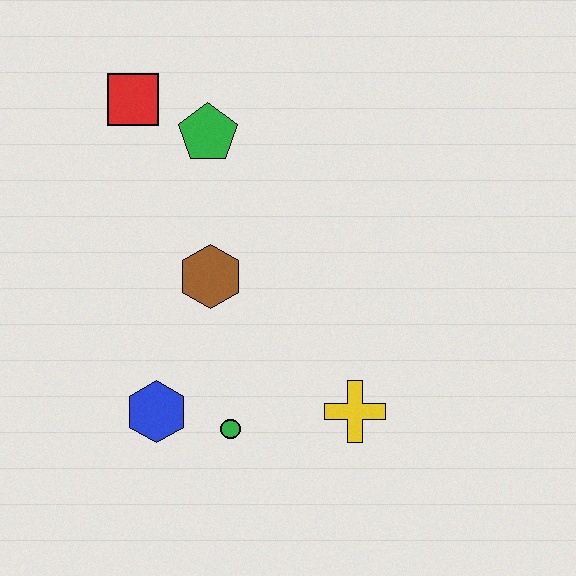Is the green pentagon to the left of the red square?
No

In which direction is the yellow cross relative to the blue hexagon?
The yellow cross is to the right of the blue hexagon.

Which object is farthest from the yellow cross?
The red square is farthest from the yellow cross.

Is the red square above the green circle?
Yes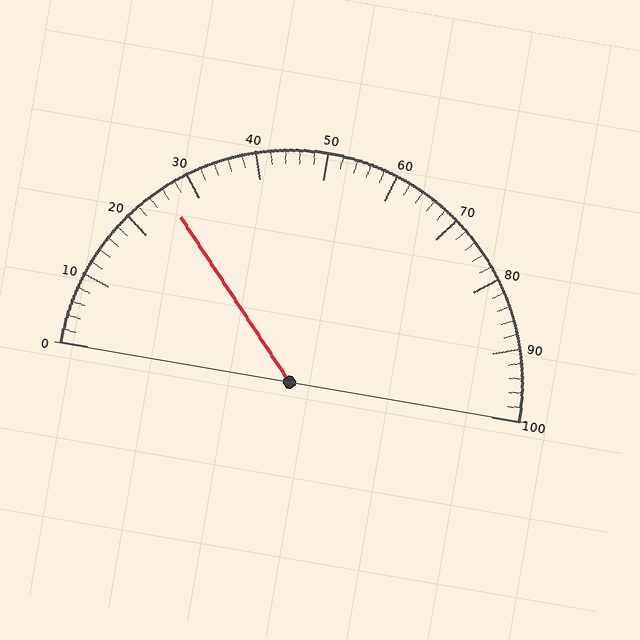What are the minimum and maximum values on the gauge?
The gauge ranges from 0 to 100.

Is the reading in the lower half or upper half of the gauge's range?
The reading is in the lower half of the range (0 to 100).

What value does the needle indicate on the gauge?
The needle indicates approximately 26.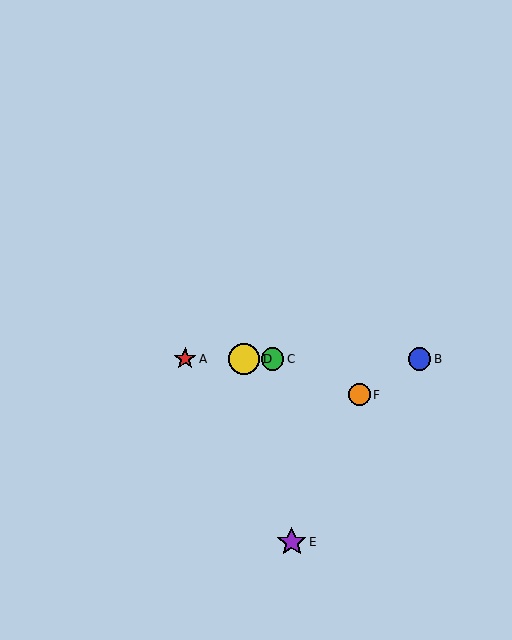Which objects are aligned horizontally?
Objects A, B, C, D are aligned horizontally.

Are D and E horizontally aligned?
No, D is at y≈359 and E is at y≈542.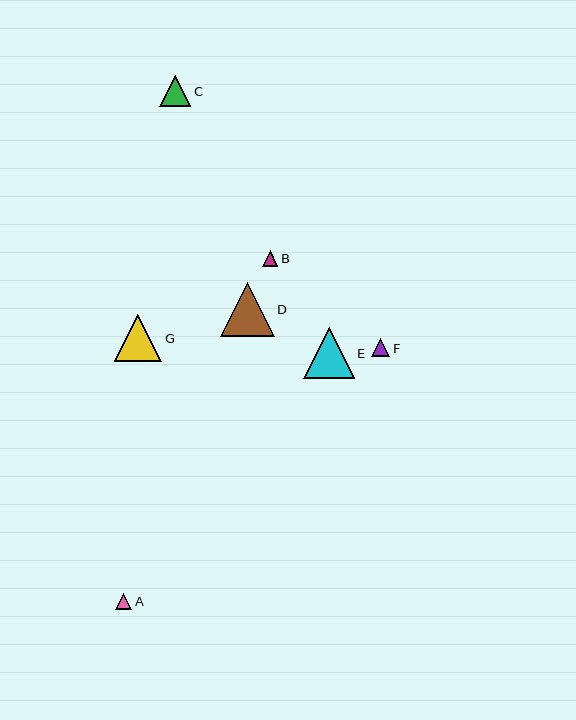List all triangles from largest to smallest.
From largest to smallest: D, E, G, C, F, A, B.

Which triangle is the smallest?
Triangle B is the smallest with a size of approximately 16 pixels.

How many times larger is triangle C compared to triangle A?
Triangle C is approximately 1.9 times the size of triangle A.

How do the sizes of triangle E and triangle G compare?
Triangle E and triangle G are approximately the same size.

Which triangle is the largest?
Triangle D is the largest with a size of approximately 54 pixels.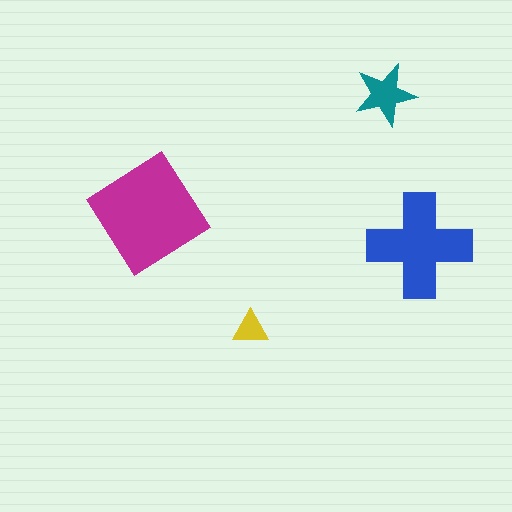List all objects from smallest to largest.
The yellow triangle, the teal star, the blue cross, the magenta diamond.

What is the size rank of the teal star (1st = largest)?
3rd.